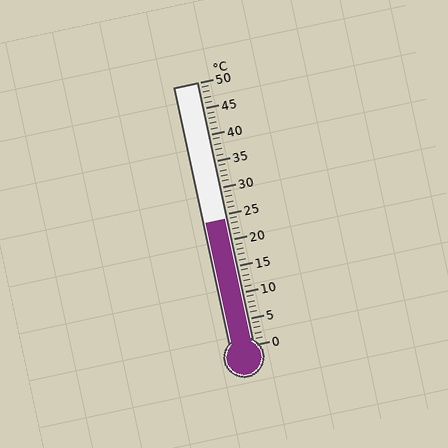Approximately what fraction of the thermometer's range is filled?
The thermometer is filled to approximately 50% of its range.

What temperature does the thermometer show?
The thermometer shows approximately 24°C.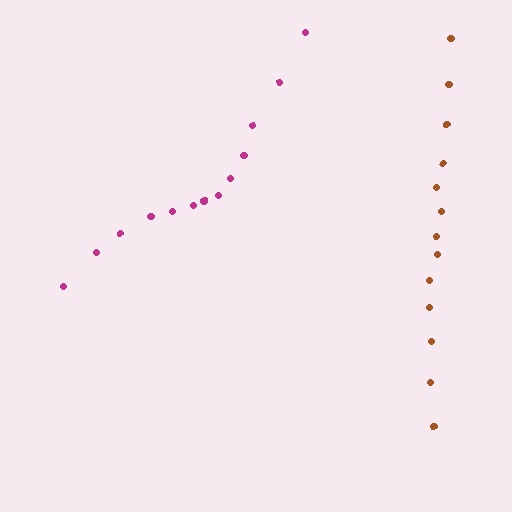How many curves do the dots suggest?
There are 2 distinct paths.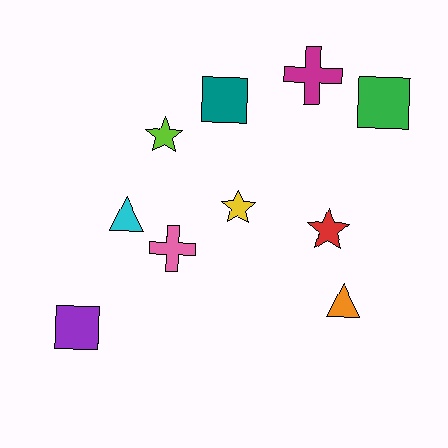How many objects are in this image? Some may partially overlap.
There are 10 objects.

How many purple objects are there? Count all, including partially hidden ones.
There is 1 purple object.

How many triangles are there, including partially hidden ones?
There are 2 triangles.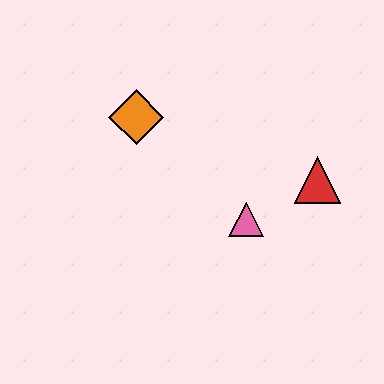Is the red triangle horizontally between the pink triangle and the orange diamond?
No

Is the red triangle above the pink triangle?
Yes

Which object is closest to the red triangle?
The pink triangle is closest to the red triangle.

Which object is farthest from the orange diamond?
The red triangle is farthest from the orange diamond.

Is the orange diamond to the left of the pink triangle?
Yes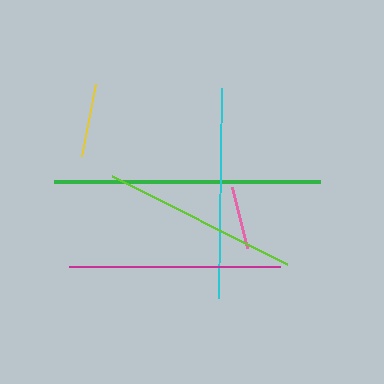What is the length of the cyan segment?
The cyan segment is approximately 211 pixels long.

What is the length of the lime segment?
The lime segment is approximately 196 pixels long.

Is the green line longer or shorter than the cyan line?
The green line is longer than the cyan line.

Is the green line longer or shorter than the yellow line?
The green line is longer than the yellow line.